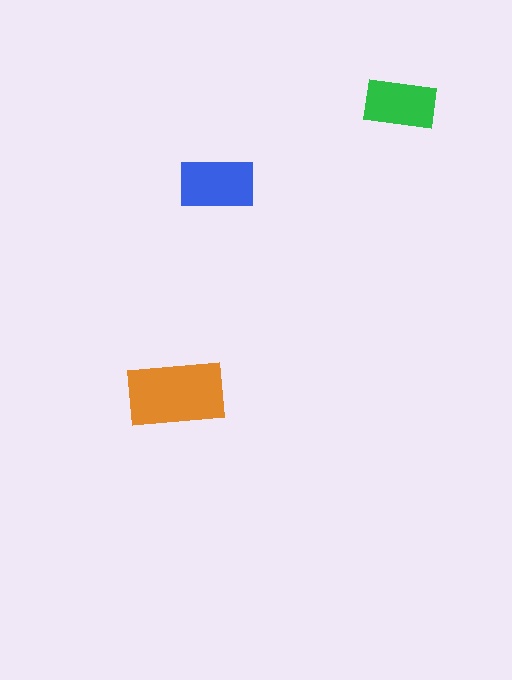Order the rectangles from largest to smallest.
the orange one, the blue one, the green one.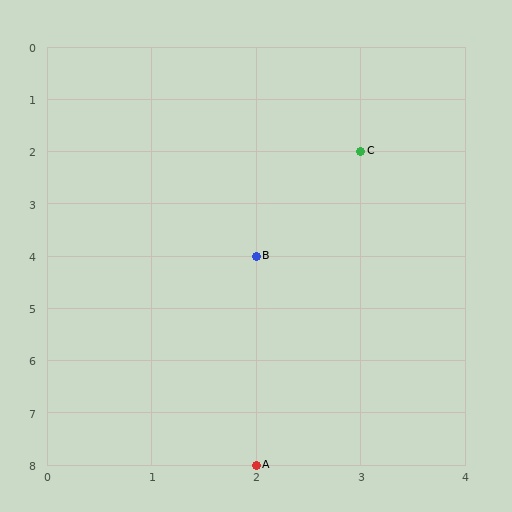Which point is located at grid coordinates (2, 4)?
Point B is at (2, 4).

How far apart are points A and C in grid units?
Points A and C are 1 column and 6 rows apart (about 6.1 grid units diagonally).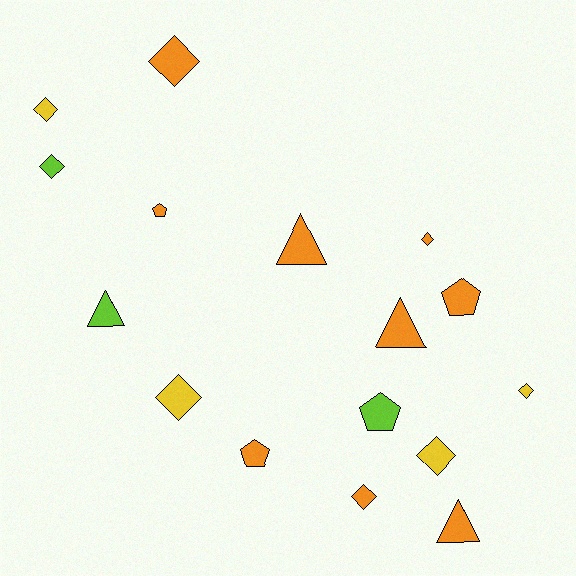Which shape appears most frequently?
Diamond, with 8 objects.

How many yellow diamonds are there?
There are 4 yellow diamonds.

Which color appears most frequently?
Orange, with 9 objects.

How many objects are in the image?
There are 16 objects.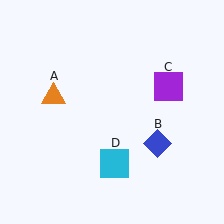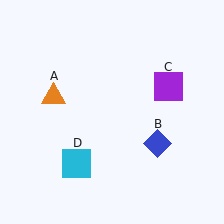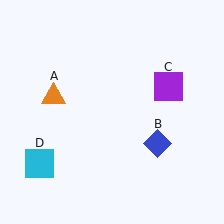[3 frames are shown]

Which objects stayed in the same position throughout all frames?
Orange triangle (object A) and blue diamond (object B) and purple square (object C) remained stationary.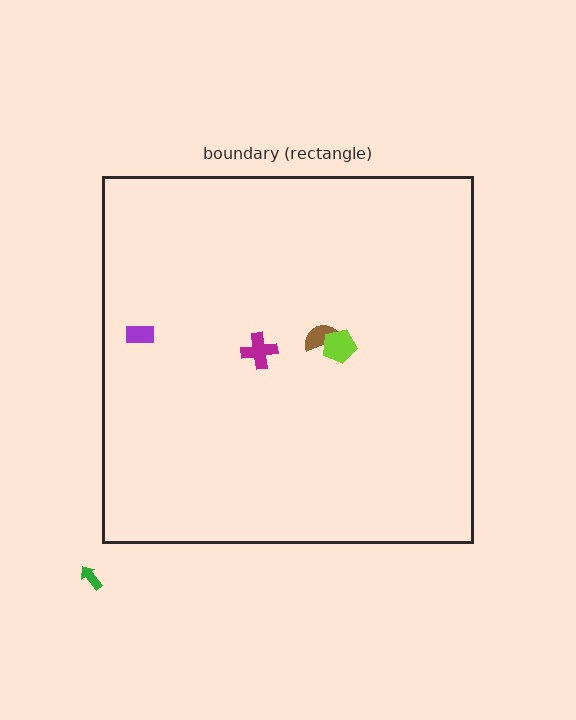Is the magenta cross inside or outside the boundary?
Inside.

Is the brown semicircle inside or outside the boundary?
Inside.